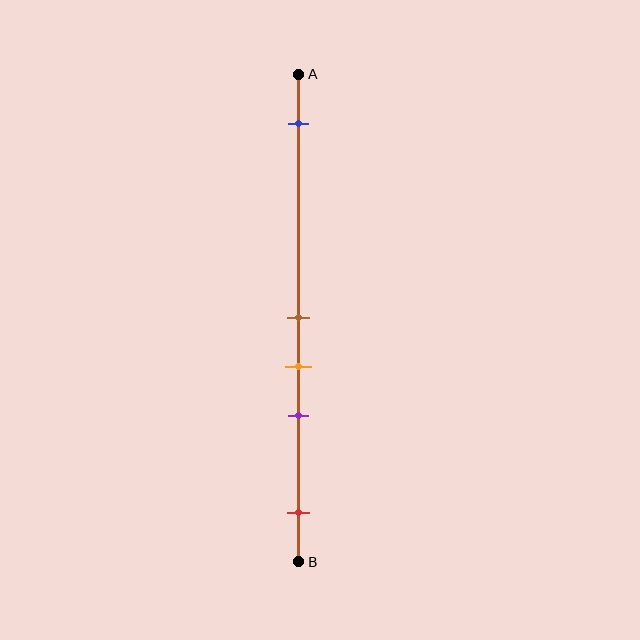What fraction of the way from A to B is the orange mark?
The orange mark is approximately 60% (0.6) of the way from A to B.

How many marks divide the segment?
There are 5 marks dividing the segment.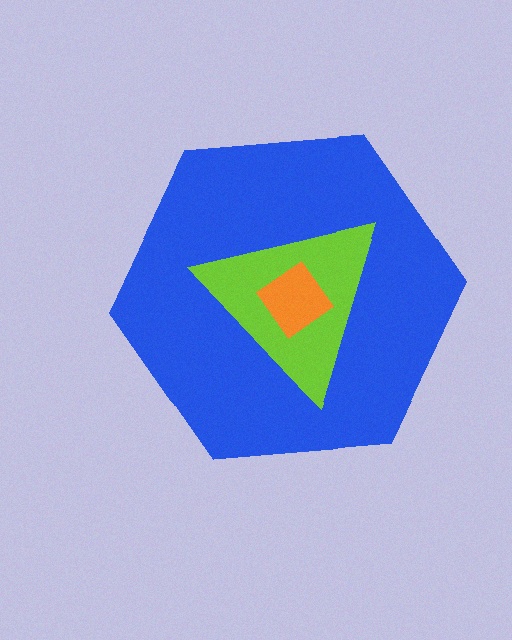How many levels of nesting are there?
3.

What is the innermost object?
The orange diamond.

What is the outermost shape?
The blue hexagon.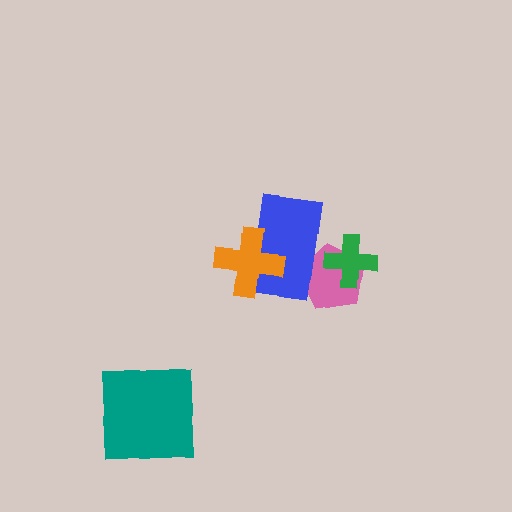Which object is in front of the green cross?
The blue rectangle is in front of the green cross.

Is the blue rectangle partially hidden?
Yes, it is partially covered by another shape.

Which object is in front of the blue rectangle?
The orange cross is in front of the blue rectangle.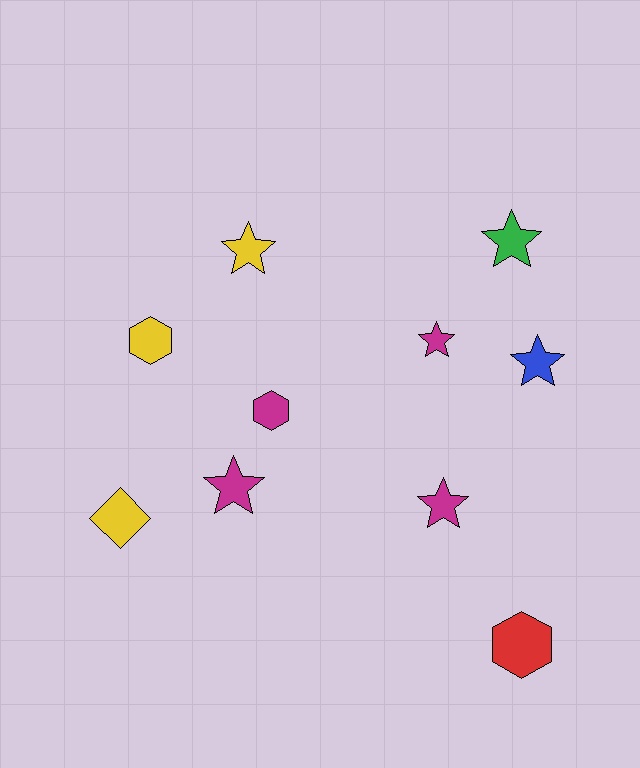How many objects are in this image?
There are 10 objects.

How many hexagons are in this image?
There are 3 hexagons.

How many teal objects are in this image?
There are no teal objects.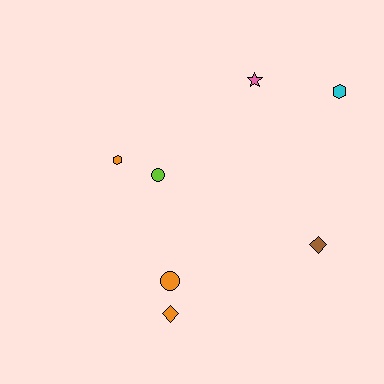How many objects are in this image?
There are 7 objects.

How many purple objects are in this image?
There are no purple objects.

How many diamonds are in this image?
There are 2 diamonds.